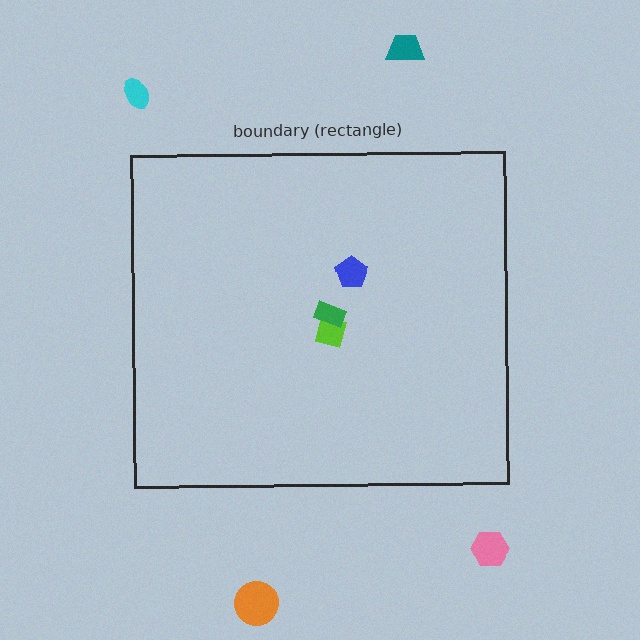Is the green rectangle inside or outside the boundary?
Inside.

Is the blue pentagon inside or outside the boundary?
Inside.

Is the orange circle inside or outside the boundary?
Outside.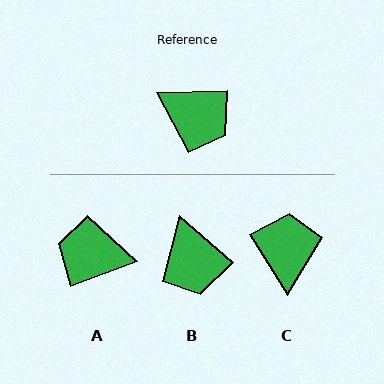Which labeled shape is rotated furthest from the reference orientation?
A, about 161 degrees away.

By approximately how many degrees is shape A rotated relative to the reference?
Approximately 161 degrees clockwise.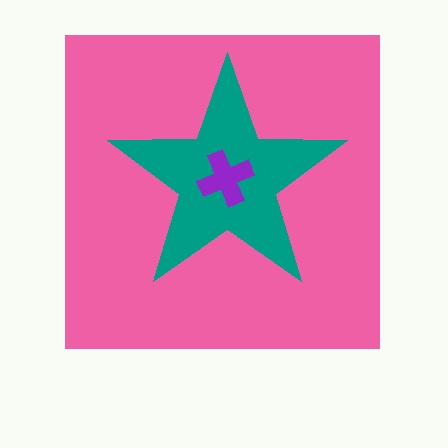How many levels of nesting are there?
3.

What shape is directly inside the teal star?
The purple cross.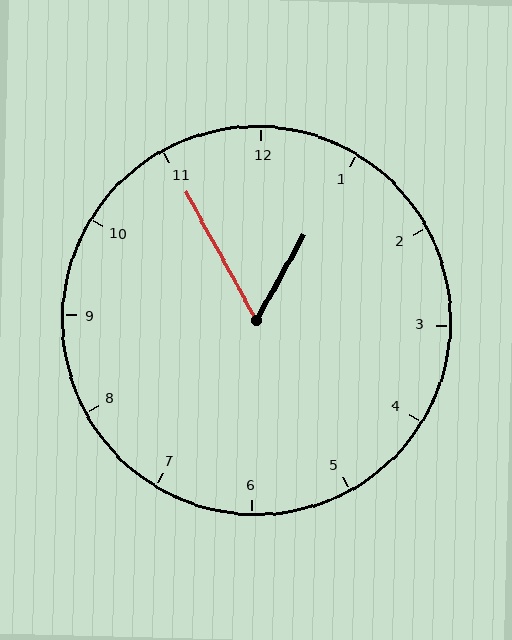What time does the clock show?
12:55.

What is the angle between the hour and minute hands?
Approximately 58 degrees.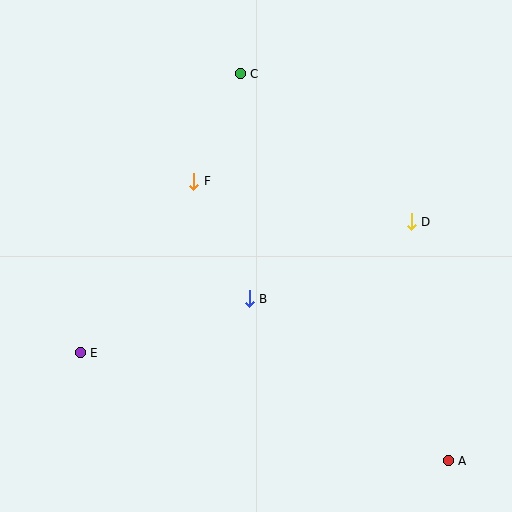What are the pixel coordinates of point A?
Point A is at (448, 461).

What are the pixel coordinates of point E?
Point E is at (80, 353).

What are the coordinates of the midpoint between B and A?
The midpoint between B and A is at (349, 380).